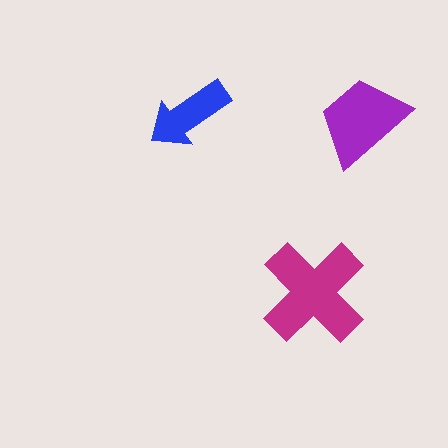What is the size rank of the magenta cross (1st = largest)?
1st.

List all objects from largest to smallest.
The magenta cross, the purple trapezoid, the blue arrow.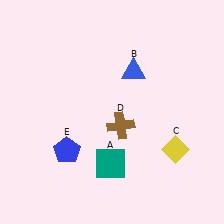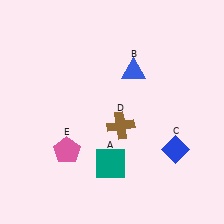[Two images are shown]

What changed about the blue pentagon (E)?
In Image 1, E is blue. In Image 2, it changed to pink.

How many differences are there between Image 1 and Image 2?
There are 2 differences between the two images.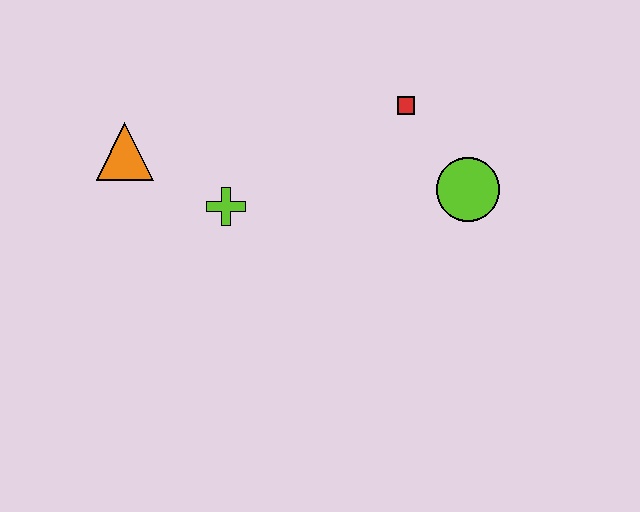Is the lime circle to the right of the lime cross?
Yes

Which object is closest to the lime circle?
The red square is closest to the lime circle.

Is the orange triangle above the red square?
No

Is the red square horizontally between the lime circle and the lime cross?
Yes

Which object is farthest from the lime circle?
The orange triangle is farthest from the lime circle.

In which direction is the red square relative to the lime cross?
The red square is to the right of the lime cross.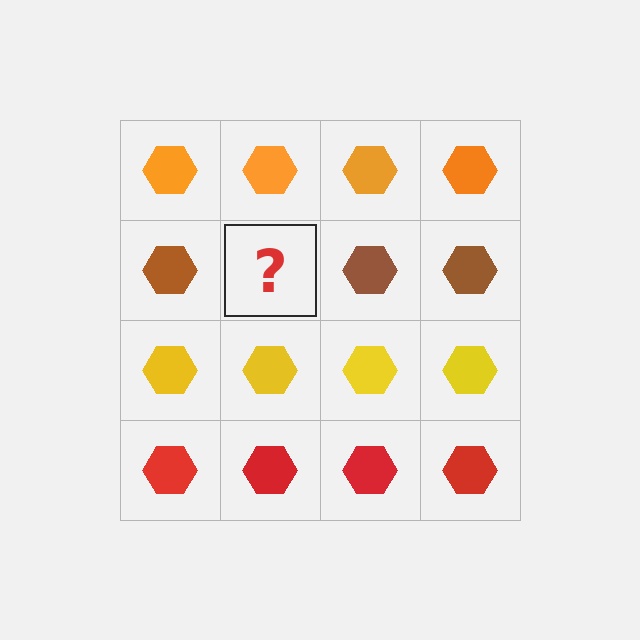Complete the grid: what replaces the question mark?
The question mark should be replaced with a brown hexagon.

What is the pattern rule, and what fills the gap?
The rule is that each row has a consistent color. The gap should be filled with a brown hexagon.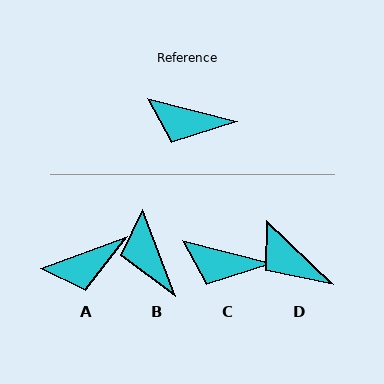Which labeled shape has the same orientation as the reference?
C.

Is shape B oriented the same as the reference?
No, it is off by about 55 degrees.